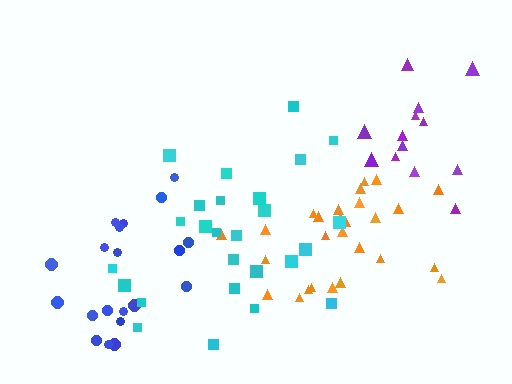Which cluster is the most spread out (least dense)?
Cyan.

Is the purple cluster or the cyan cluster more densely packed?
Purple.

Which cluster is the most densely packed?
Orange.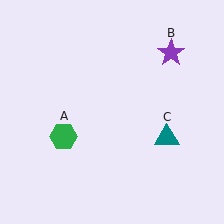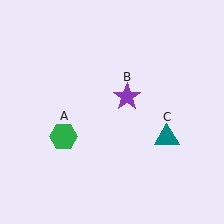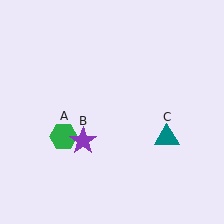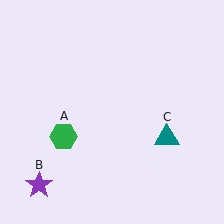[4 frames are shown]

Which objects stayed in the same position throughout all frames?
Green hexagon (object A) and teal triangle (object C) remained stationary.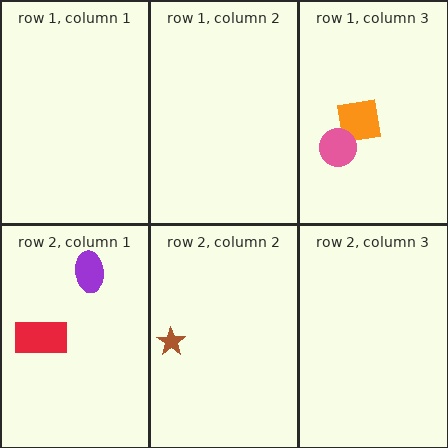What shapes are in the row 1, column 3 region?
The orange square, the pink circle.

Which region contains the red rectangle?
The row 2, column 1 region.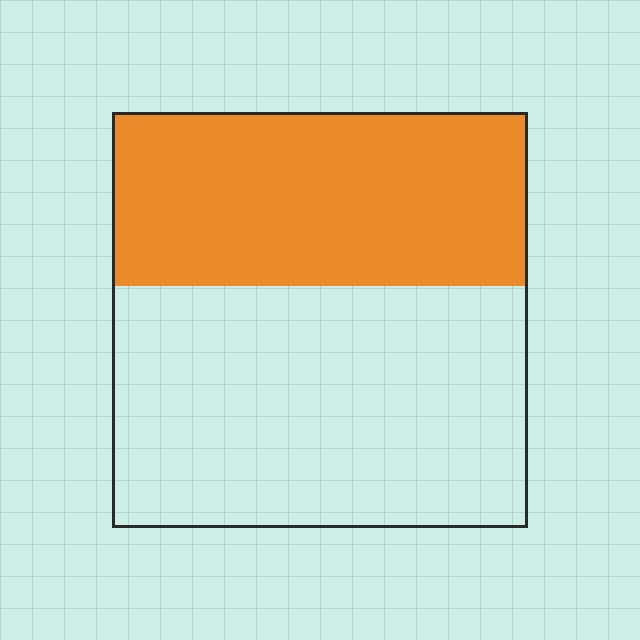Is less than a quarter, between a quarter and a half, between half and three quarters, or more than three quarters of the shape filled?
Between a quarter and a half.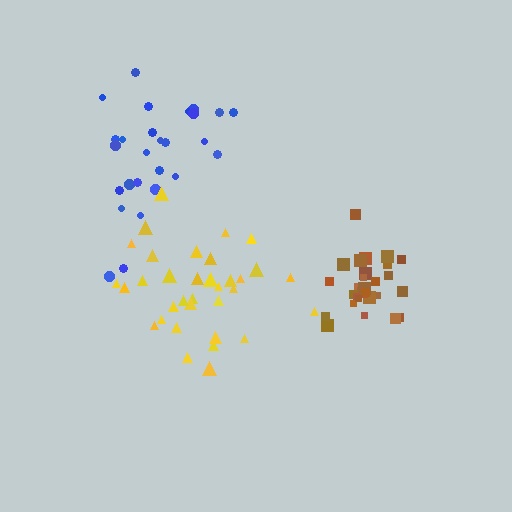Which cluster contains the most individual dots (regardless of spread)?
Yellow (35).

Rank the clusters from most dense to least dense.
brown, yellow, blue.